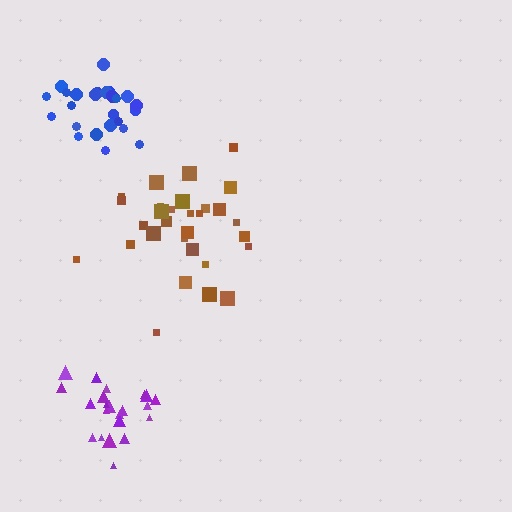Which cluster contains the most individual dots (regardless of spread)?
Brown (30).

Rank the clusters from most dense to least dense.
purple, blue, brown.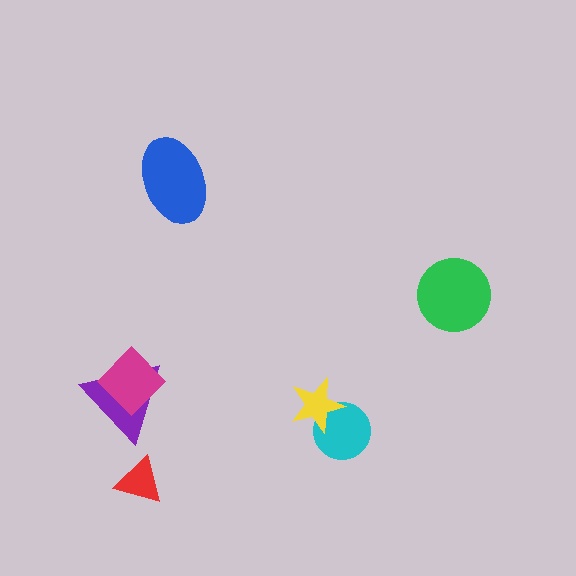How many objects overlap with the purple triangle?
1 object overlaps with the purple triangle.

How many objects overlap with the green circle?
0 objects overlap with the green circle.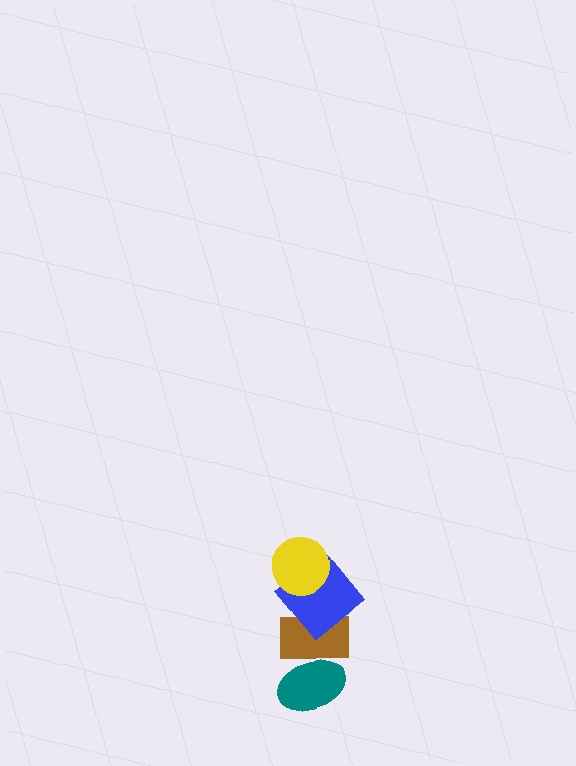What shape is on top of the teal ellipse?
The brown rectangle is on top of the teal ellipse.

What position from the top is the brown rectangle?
The brown rectangle is 3rd from the top.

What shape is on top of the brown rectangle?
The blue diamond is on top of the brown rectangle.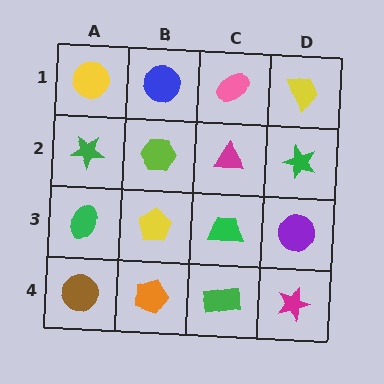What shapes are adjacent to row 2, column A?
A yellow circle (row 1, column A), a green ellipse (row 3, column A), a lime hexagon (row 2, column B).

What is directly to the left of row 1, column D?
A pink ellipse.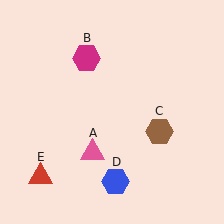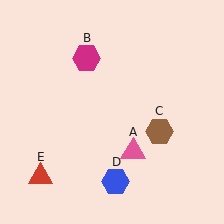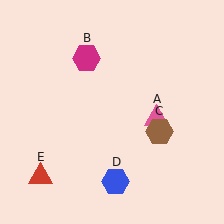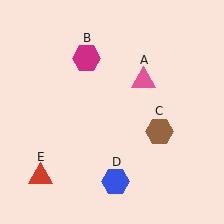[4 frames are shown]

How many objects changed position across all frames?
1 object changed position: pink triangle (object A).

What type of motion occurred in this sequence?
The pink triangle (object A) rotated counterclockwise around the center of the scene.